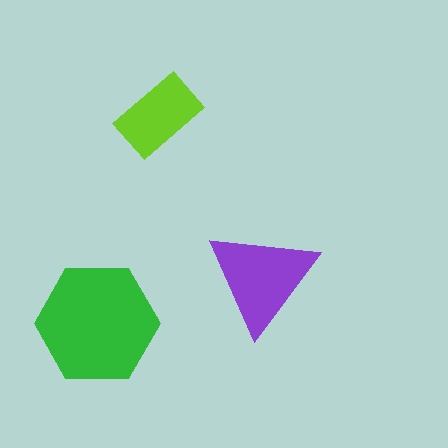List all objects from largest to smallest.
The green hexagon, the purple triangle, the lime rectangle.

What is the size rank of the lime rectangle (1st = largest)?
3rd.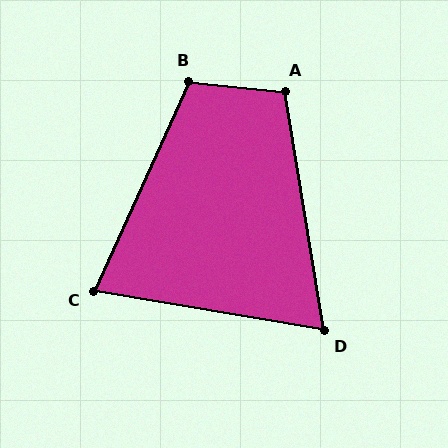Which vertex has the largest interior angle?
B, at approximately 109 degrees.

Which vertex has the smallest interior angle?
D, at approximately 71 degrees.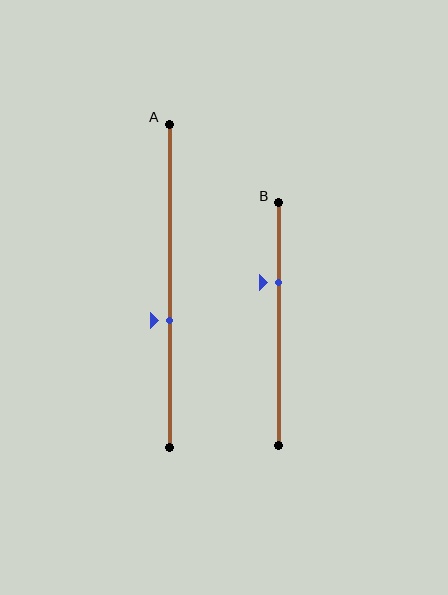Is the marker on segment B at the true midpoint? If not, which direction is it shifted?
No, the marker on segment B is shifted upward by about 17% of the segment length.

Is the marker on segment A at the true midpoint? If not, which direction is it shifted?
No, the marker on segment A is shifted downward by about 11% of the segment length.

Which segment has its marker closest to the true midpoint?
Segment A has its marker closest to the true midpoint.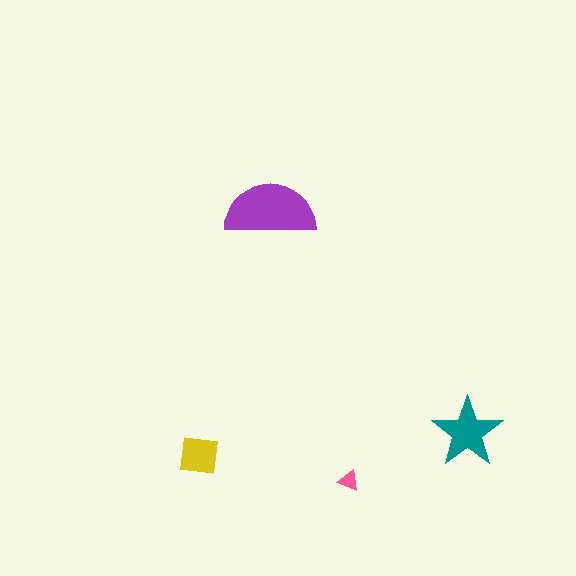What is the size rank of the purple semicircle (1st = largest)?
1st.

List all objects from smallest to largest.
The pink triangle, the yellow square, the teal star, the purple semicircle.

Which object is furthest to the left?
The yellow square is leftmost.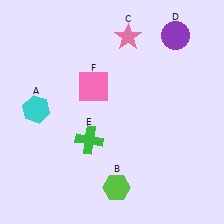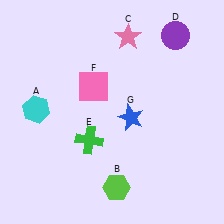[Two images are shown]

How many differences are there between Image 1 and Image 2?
There is 1 difference between the two images.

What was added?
A blue star (G) was added in Image 2.